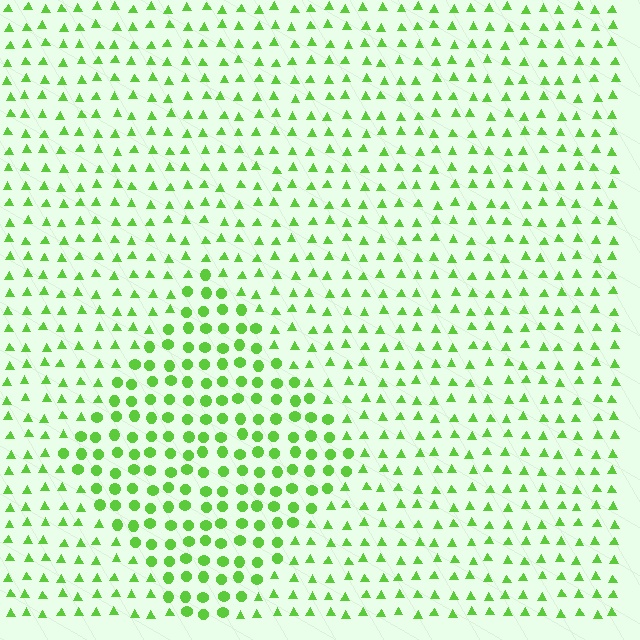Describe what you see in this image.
The image is filled with small lime elements arranged in a uniform grid. A diamond-shaped region contains circles, while the surrounding area contains triangles. The boundary is defined purely by the change in element shape.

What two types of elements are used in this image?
The image uses circles inside the diamond region and triangles outside it.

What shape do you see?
I see a diamond.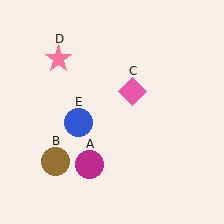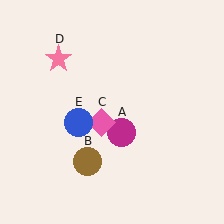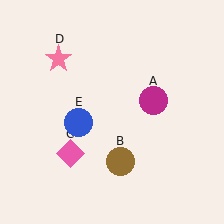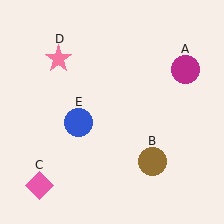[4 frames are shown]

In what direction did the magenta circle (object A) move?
The magenta circle (object A) moved up and to the right.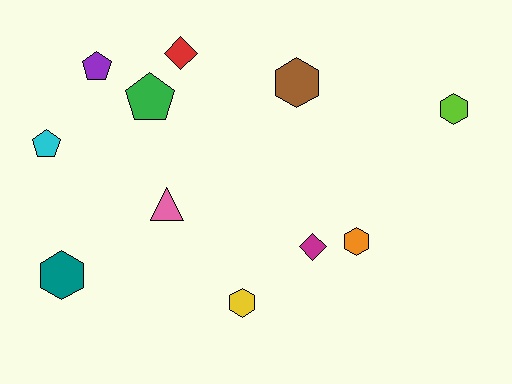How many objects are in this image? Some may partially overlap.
There are 11 objects.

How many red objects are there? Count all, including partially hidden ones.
There is 1 red object.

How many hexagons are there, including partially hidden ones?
There are 5 hexagons.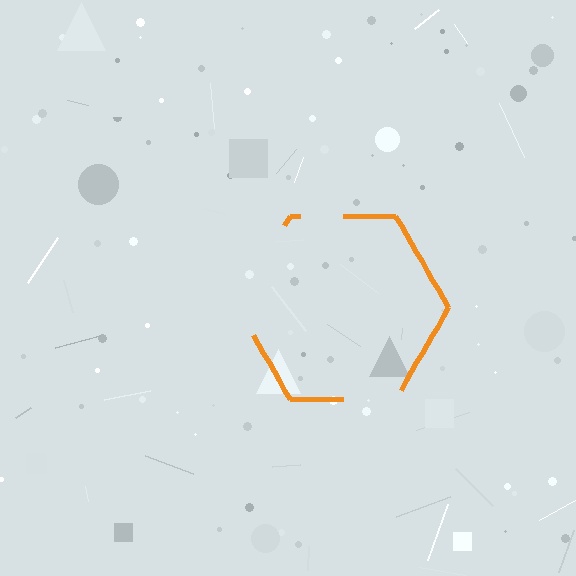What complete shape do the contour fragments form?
The contour fragments form a hexagon.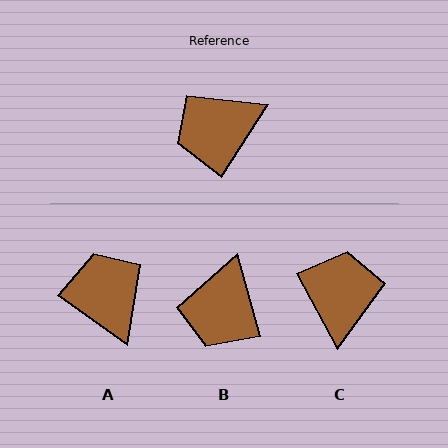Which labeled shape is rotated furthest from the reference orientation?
C, about 119 degrees away.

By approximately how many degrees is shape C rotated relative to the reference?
Approximately 119 degrees clockwise.